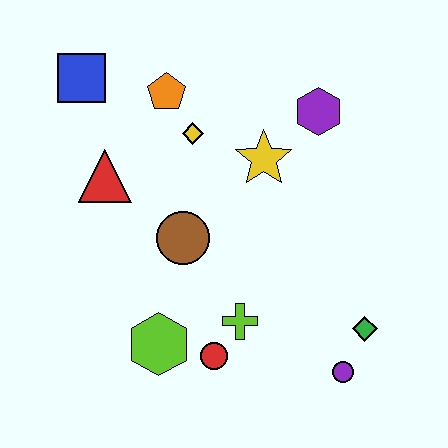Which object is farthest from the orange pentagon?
The purple circle is farthest from the orange pentagon.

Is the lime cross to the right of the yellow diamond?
Yes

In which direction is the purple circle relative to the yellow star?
The purple circle is below the yellow star.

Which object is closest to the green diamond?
The purple circle is closest to the green diamond.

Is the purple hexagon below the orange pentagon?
Yes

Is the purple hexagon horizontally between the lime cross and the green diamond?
Yes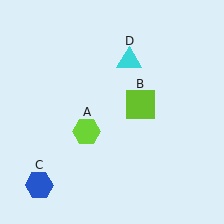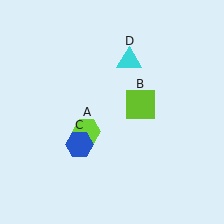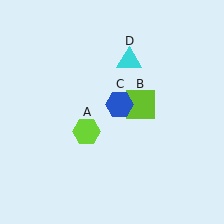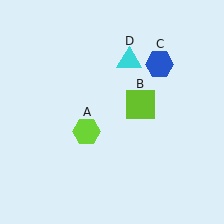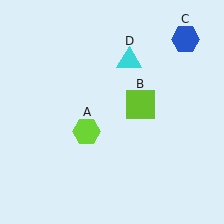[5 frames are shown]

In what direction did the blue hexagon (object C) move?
The blue hexagon (object C) moved up and to the right.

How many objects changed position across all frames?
1 object changed position: blue hexagon (object C).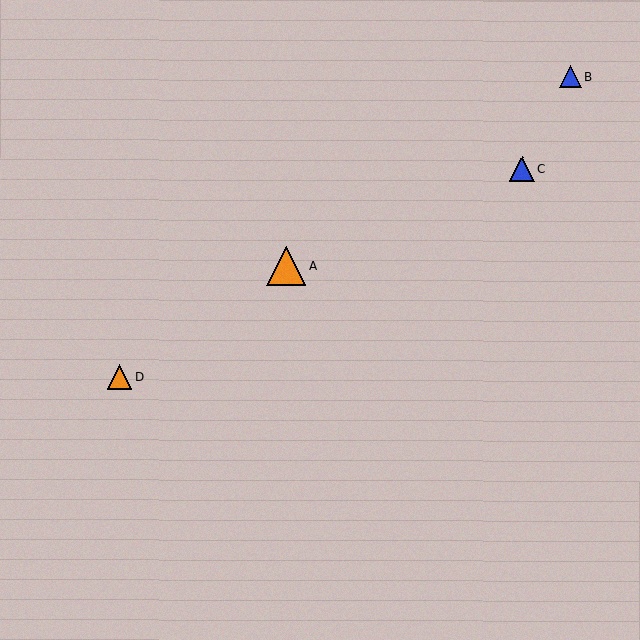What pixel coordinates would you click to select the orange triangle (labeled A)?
Click at (287, 266) to select the orange triangle A.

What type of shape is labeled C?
Shape C is a blue triangle.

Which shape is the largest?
The orange triangle (labeled A) is the largest.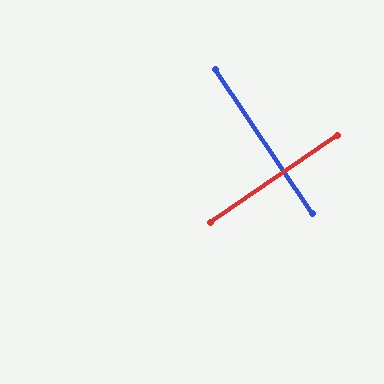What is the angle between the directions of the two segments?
Approximately 89 degrees.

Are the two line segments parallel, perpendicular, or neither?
Perpendicular — they meet at approximately 89°.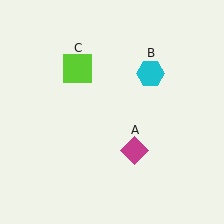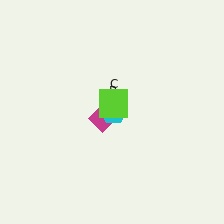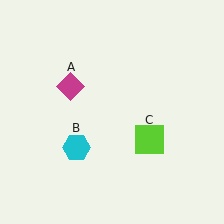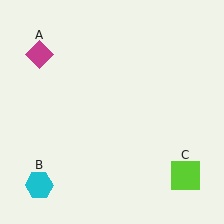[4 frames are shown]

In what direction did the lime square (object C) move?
The lime square (object C) moved down and to the right.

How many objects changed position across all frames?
3 objects changed position: magenta diamond (object A), cyan hexagon (object B), lime square (object C).